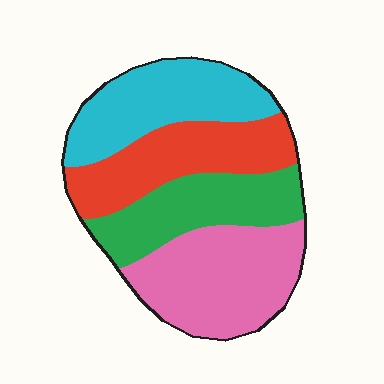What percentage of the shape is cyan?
Cyan covers about 25% of the shape.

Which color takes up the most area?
Pink, at roughly 30%.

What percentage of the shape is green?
Green covers around 20% of the shape.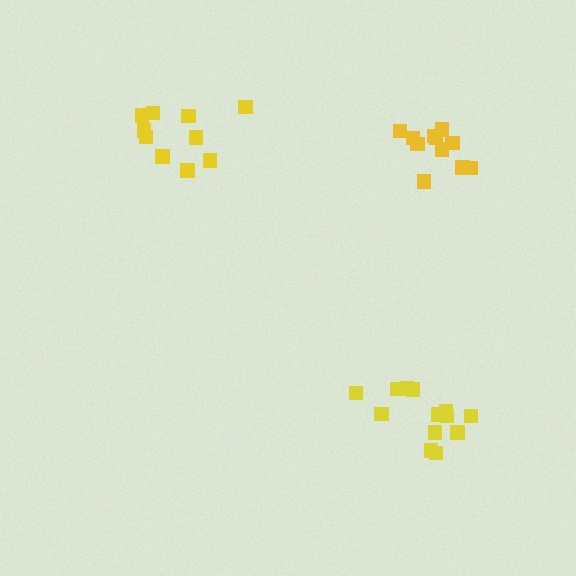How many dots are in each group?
Group 1: 13 dots, Group 2: 10 dots, Group 3: 11 dots (34 total).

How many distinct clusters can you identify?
There are 3 distinct clusters.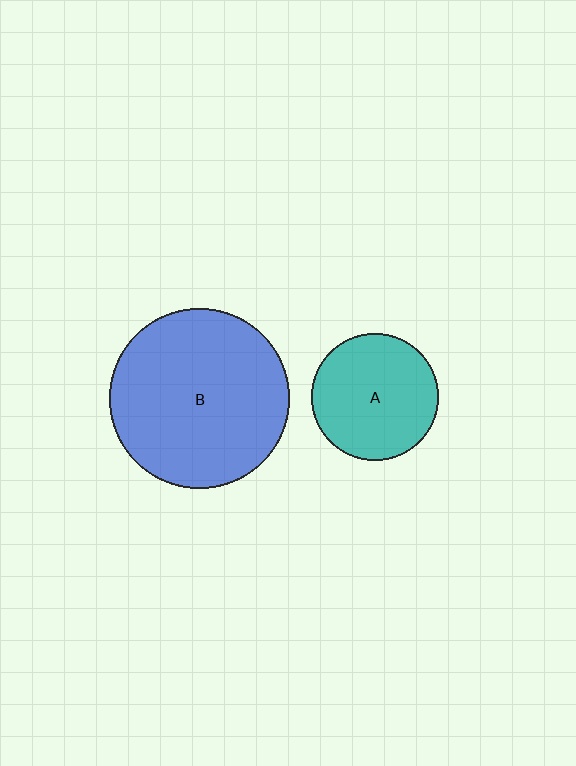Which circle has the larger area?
Circle B (blue).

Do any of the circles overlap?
No, none of the circles overlap.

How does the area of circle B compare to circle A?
Approximately 2.0 times.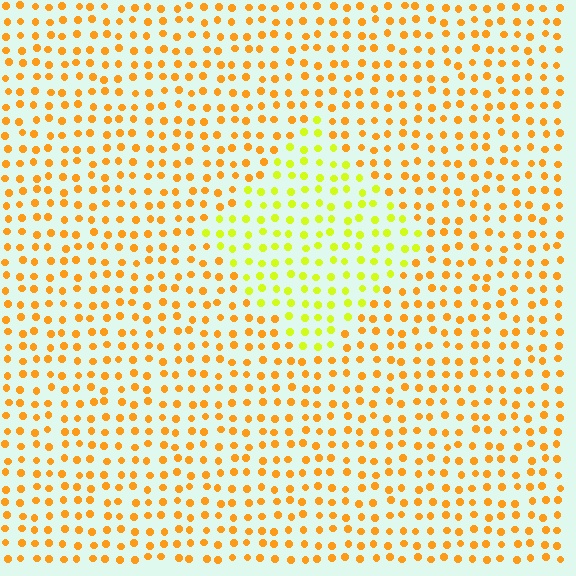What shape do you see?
I see a diamond.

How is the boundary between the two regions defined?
The boundary is defined purely by a slight shift in hue (about 37 degrees). Spacing, size, and orientation are identical on both sides.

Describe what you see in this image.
The image is filled with small orange elements in a uniform arrangement. A diamond-shaped region is visible where the elements are tinted to a slightly different hue, forming a subtle color boundary.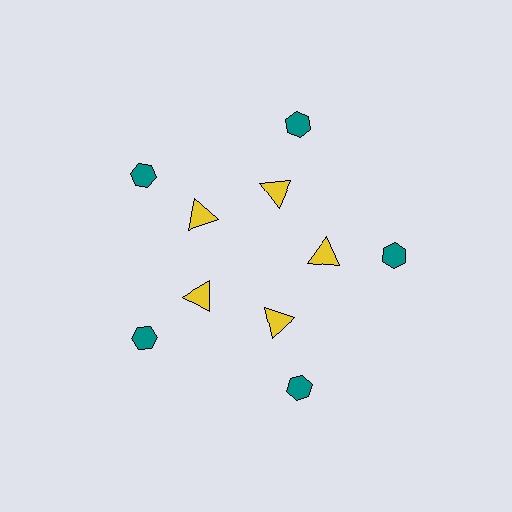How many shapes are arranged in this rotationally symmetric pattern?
There are 10 shapes, arranged in 5 groups of 2.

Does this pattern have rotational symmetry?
Yes, this pattern has 5-fold rotational symmetry. It looks the same after rotating 72 degrees around the center.